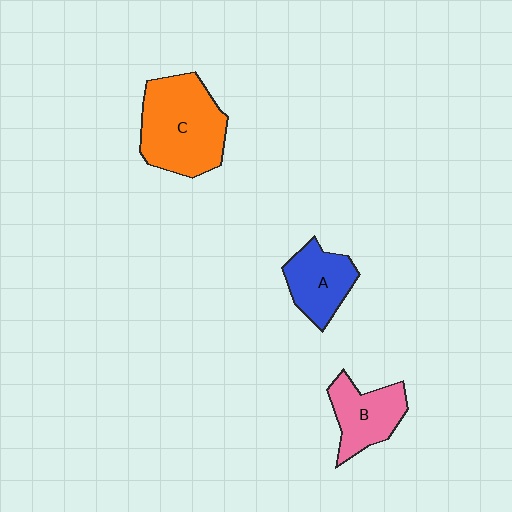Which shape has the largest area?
Shape C (orange).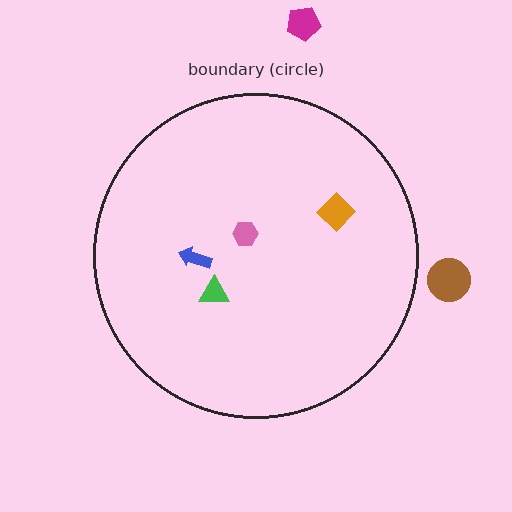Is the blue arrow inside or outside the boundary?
Inside.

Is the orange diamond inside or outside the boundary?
Inside.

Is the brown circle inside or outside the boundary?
Outside.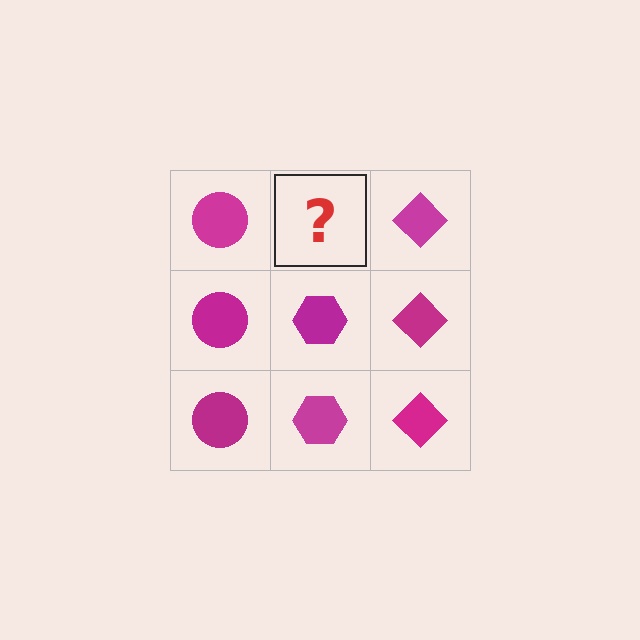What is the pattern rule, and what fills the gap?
The rule is that each column has a consistent shape. The gap should be filled with a magenta hexagon.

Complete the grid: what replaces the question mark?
The question mark should be replaced with a magenta hexagon.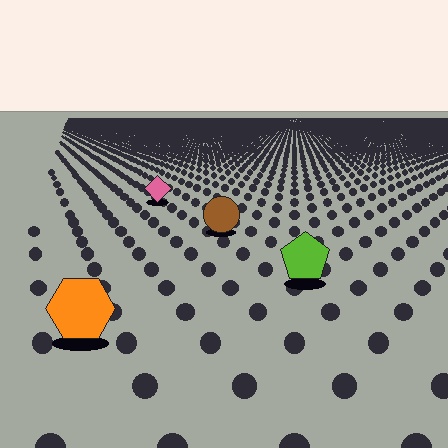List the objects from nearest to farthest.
From nearest to farthest: the orange hexagon, the lime pentagon, the brown circle, the pink diamond.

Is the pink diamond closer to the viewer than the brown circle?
No. The brown circle is closer — you can tell from the texture gradient: the ground texture is coarser near it.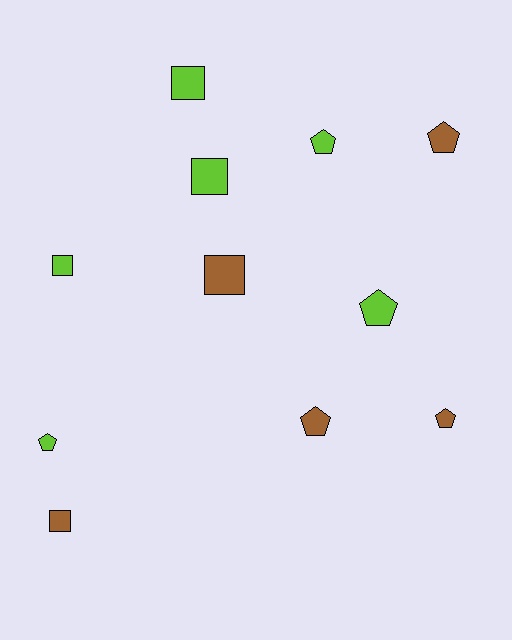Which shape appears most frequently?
Pentagon, with 6 objects.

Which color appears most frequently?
Lime, with 6 objects.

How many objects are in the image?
There are 11 objects.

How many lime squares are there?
There are 3 lime squares.